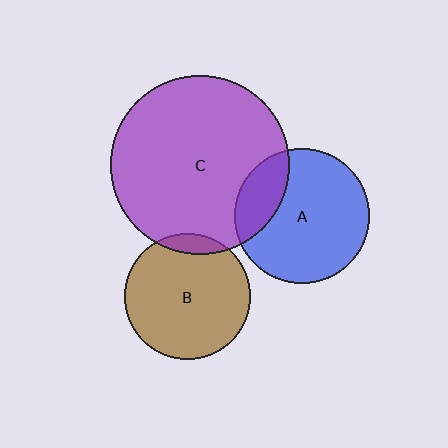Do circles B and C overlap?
Yes.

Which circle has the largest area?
Circle C (purple).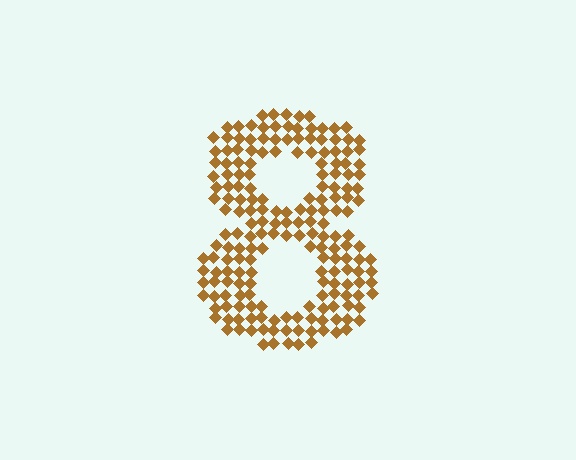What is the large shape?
The large shape is the digit 8.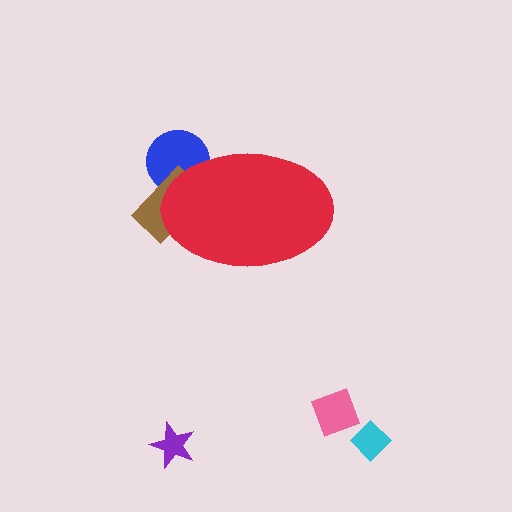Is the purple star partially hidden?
No, the purple star is fully visible.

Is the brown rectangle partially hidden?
Yes, the brown rectangle is partially hidden behind the red ellipse.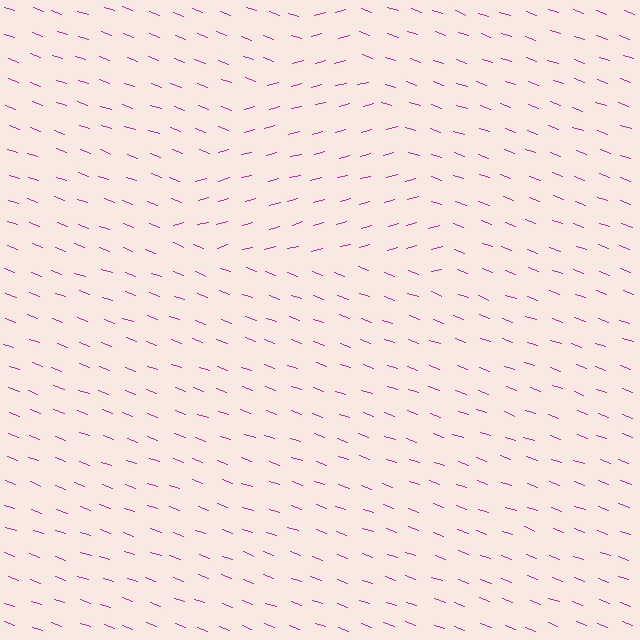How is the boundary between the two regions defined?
The boundary is defined purely by a change in line orientation (approximately 36 degrees difference). All lines are the same color and thickness.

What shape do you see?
I see a triangle.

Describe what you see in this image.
The image is filled with small magenta line segments. A triangle region in the image has lines oriented differently from the surrounding lines, creating a visible texture boundary.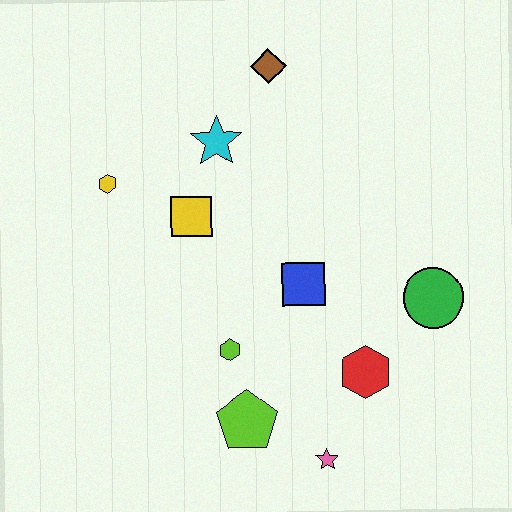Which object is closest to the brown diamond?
The cyan star is closest to the brown diamond.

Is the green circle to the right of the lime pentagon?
Yes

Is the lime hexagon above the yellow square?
No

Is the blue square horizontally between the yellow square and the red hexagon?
Yes